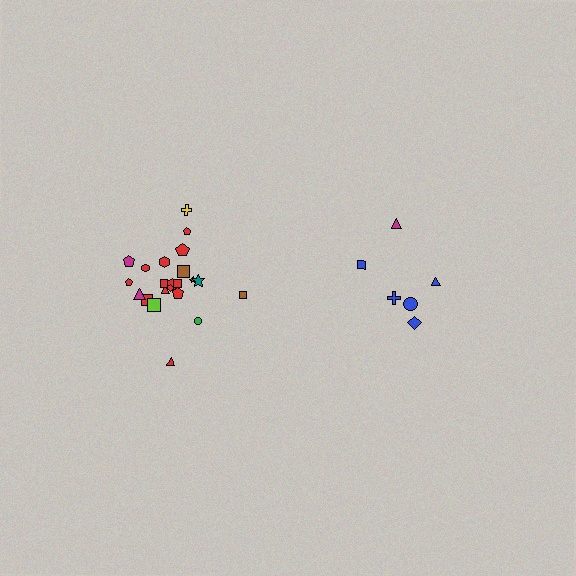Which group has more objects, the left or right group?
The left group.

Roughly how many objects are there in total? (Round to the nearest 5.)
Roughly 30 objects in total.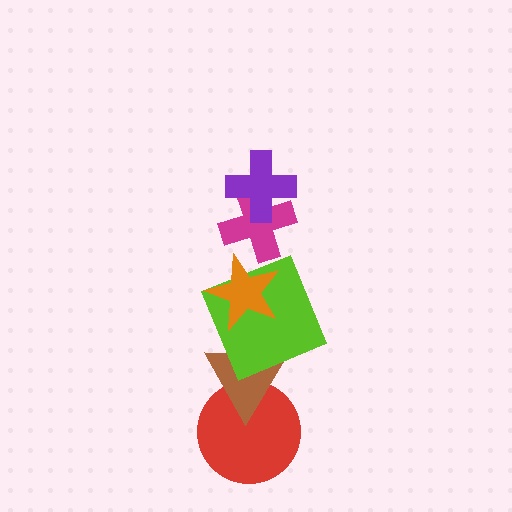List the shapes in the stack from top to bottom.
From top to bottom: the purple cross, the magenta cross, the orange star, the lime square, the brown triangle, the red circle.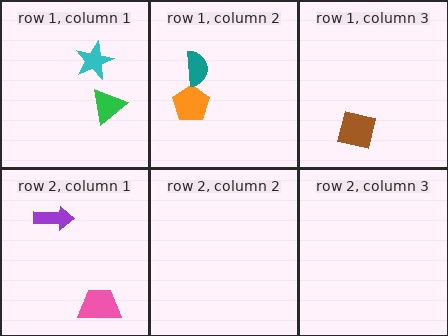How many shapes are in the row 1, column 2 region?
2.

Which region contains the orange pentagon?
The row 1, column 2 region.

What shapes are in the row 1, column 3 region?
The brown square.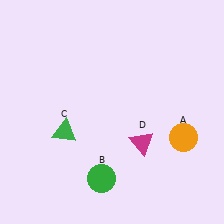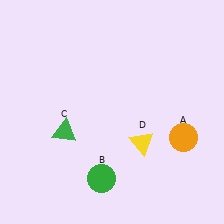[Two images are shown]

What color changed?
The triangle (D) changed from magenta in Image 1 to yellow in Image 2.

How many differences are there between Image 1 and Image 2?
There is 1 difference between the two images.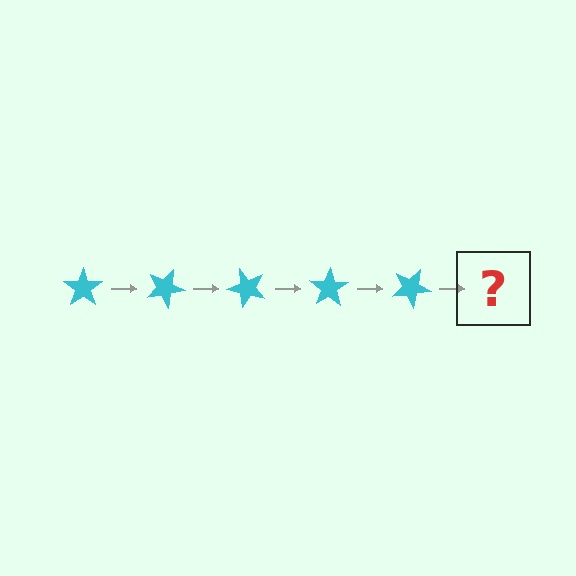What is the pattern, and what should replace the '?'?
The pattern is that the star rotates 25 degrees each step. The '?' should be a cyan star rotated 125 degrees.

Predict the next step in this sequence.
The next step is a cyan star rotated 125 degrees.